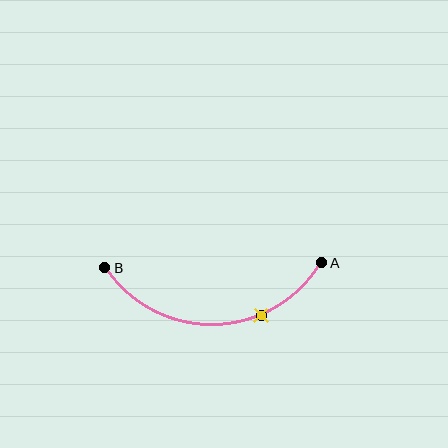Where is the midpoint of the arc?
The arc midpoint is the point on the curve farthest from the straight line joining A and B. It sits below that line.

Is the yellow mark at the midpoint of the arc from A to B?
No. The yellow mark lies on the arc but is closer to endpoint A. The arc midpoint would be at the point on the curve equidistant along the arc from both A and B.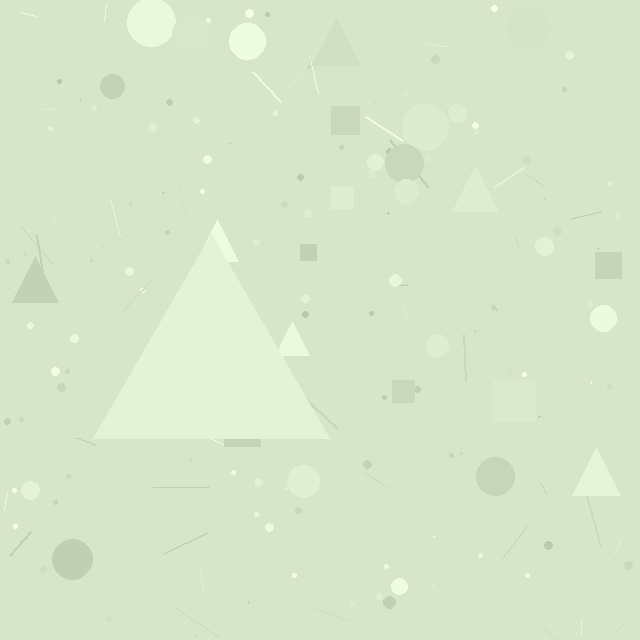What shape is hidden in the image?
A triangle is hidden in the image.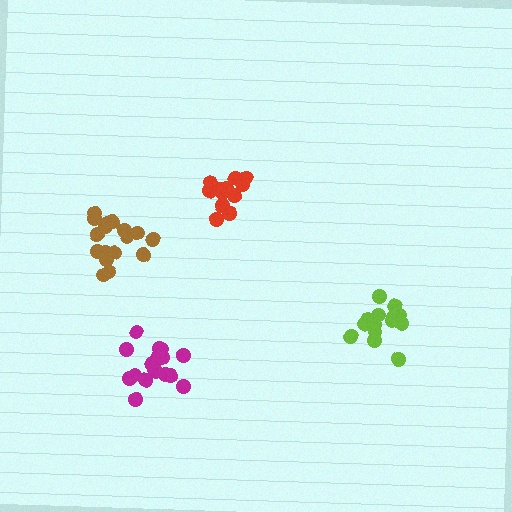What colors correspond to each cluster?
The clusters are colored: lime, red, brown, magenta.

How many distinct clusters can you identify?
There are 4 distinct clusters.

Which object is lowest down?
The magenta cluster is bottommost.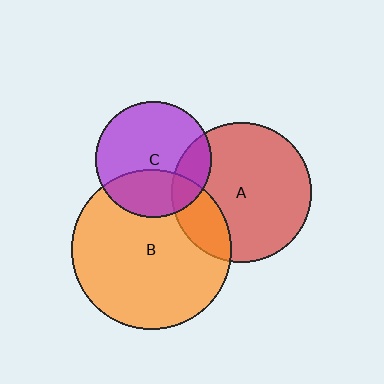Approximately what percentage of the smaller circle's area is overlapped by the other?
Approximately 30%.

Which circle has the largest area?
Circle B (orange).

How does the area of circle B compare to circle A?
Approximately 1.3 times.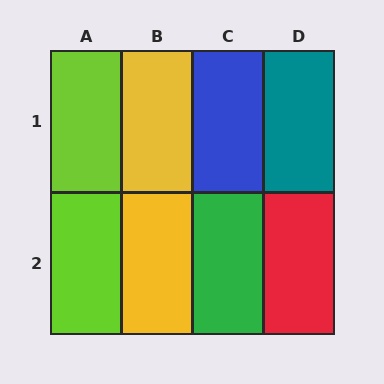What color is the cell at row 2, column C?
Green.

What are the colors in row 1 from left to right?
Lime, yellow, blue, teal.